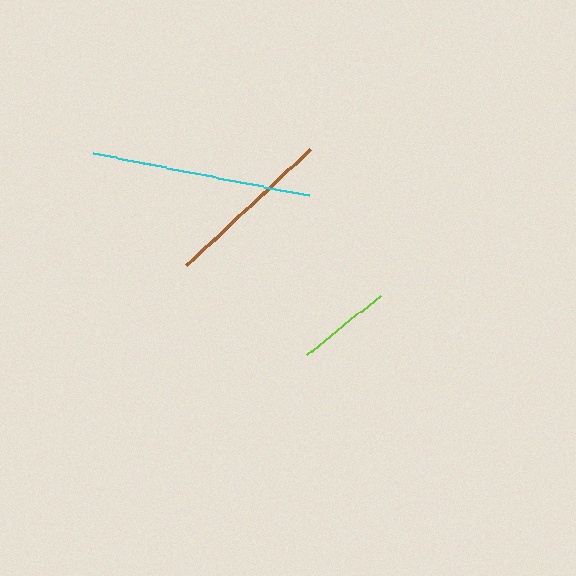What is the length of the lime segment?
The lime segment is approximately 95 pixels long.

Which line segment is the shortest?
The lime line is the shortest at approximately 95 pixels.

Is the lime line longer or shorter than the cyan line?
The cyan line is longer than the lime line.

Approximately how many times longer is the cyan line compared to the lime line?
The cyan line is approximately 2.3 times the length of the lime line.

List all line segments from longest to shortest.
From longest to shortest: cyan, brown, lime.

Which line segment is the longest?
The cyan line is the longest at approximately 220 pixels.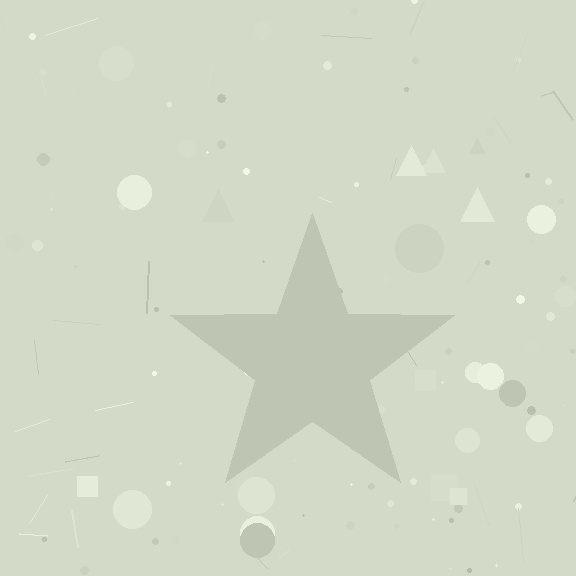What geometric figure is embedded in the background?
A star is embedded in the background.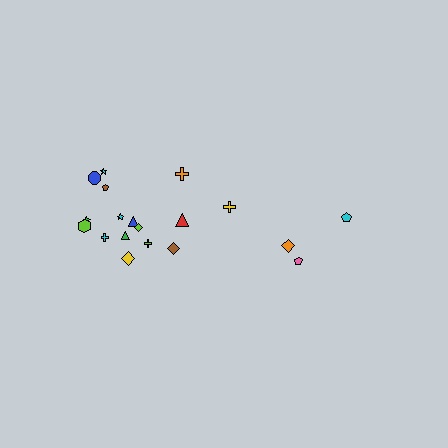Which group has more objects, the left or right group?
The left group.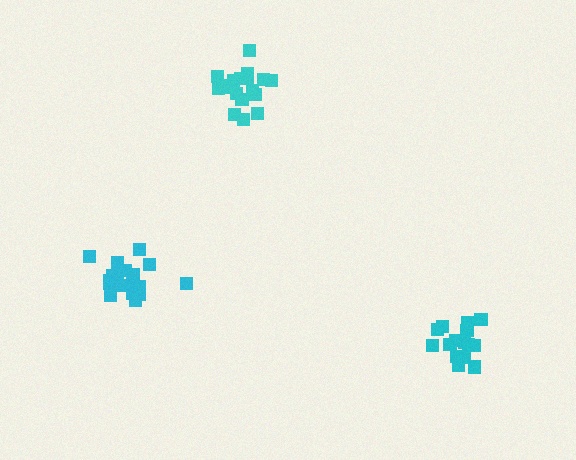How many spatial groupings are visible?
There are 3 spatial groupings.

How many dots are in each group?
Group 1: 18 dots, Group 2: 15 dots, Group 3: 18 dots (51 total).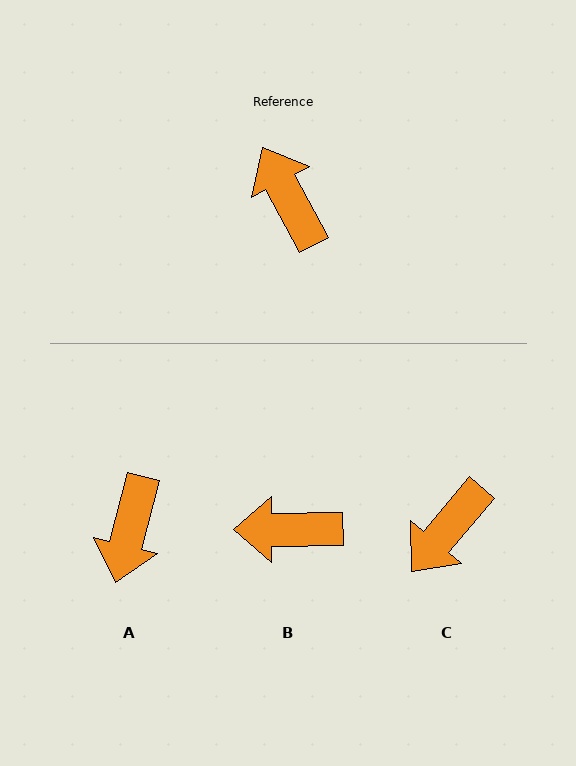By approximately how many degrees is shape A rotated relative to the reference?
Approximately 138 degrees counter-clockwise.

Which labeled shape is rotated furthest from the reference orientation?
A, about 138 degrees away.